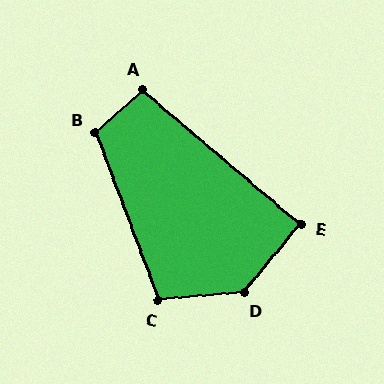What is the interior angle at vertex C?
Approximately 105 degrees (obtuse).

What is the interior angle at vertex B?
Approximately 112 degrees (obtuse).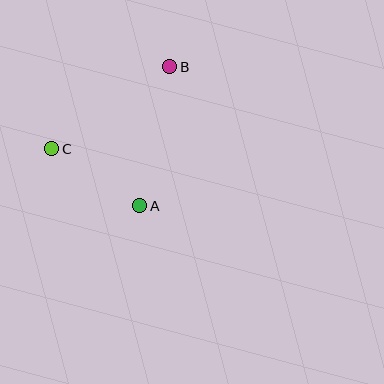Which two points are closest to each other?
Points A and C are closest to each other.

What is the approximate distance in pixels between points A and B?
The distance between A and B is approximately 142 pixels.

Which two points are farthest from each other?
Points B and C are farthest from each other.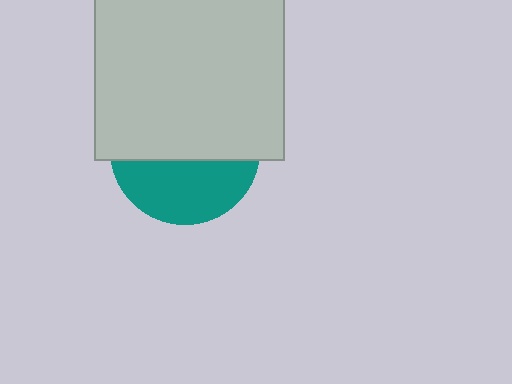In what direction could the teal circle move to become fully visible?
The teal circle could move down. That would shift it out from behind the light gray square entirely.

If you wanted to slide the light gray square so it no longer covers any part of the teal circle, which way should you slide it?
Slide it up — that is the most direct way to separate the two shapes.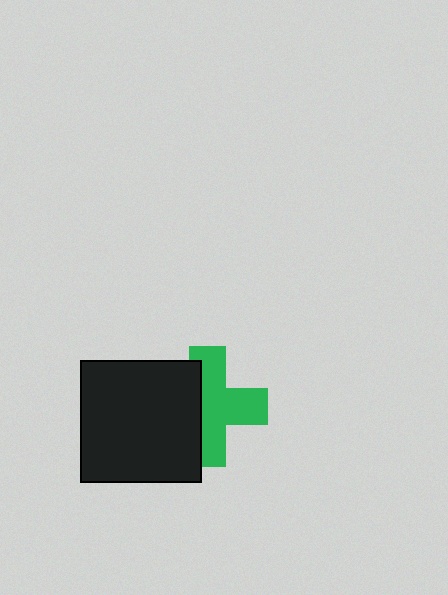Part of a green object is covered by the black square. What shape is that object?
It is a cross.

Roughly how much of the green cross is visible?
About half of it is visible (roughly 62%).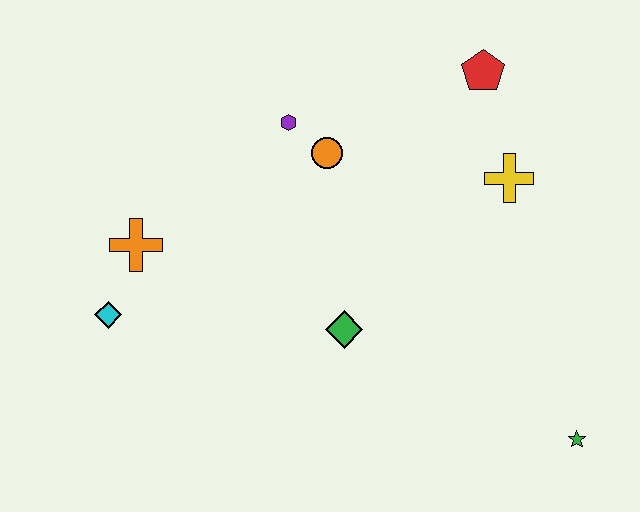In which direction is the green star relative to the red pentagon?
The green star is below the red pentagon.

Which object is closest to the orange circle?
The purple hexagon is closest to the orange circle.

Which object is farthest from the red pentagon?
The cyan diamond is farthest from the red pentagon.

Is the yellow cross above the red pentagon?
No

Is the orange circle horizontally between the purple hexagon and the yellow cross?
Yes